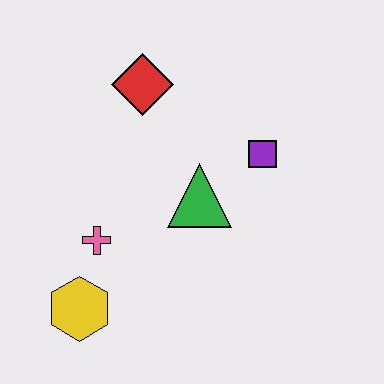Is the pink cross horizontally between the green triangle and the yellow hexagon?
Yes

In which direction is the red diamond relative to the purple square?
The red diamond is to the left of the purple square.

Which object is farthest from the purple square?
The yellow hexagon is farthest from the purple square.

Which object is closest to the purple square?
The green triangle is closest to the purple square.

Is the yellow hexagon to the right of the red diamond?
No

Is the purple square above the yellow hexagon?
Yes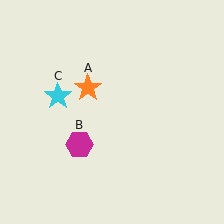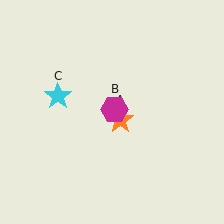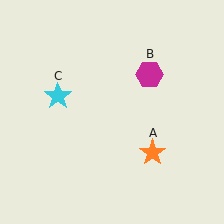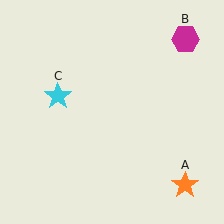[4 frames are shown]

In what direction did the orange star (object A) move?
The orange star (object A) moved down and to the right.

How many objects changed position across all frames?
2 objects changed position: orange star (object A), magenta hexagon (object B).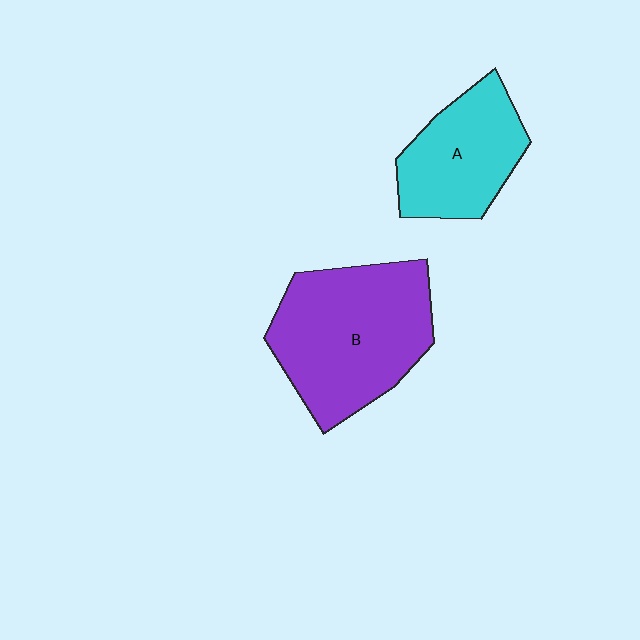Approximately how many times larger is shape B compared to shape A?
Approximately 1.5 times.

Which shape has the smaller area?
Shape A (cyan).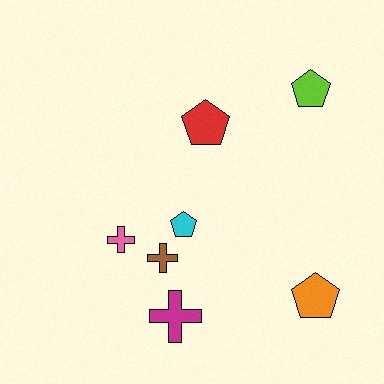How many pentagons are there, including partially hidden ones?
There are 4 pentagons.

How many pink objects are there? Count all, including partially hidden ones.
There is 1 pink object.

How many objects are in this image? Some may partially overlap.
There are 7 objects.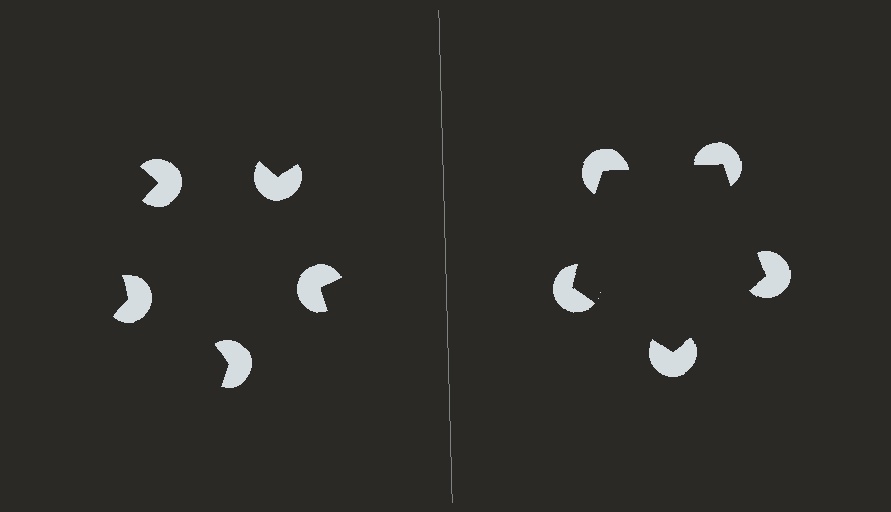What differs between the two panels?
The pac-man discs are positioned identically on both sides; only the wedge orientations differ. On the right they align to a pentagon; on the left they are misaligned.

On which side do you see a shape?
An illusory pentagon appears on the right side. On the left side the wedge cuts are rotated, so no coherent shape forms.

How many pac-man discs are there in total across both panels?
10 — 5 on each side.